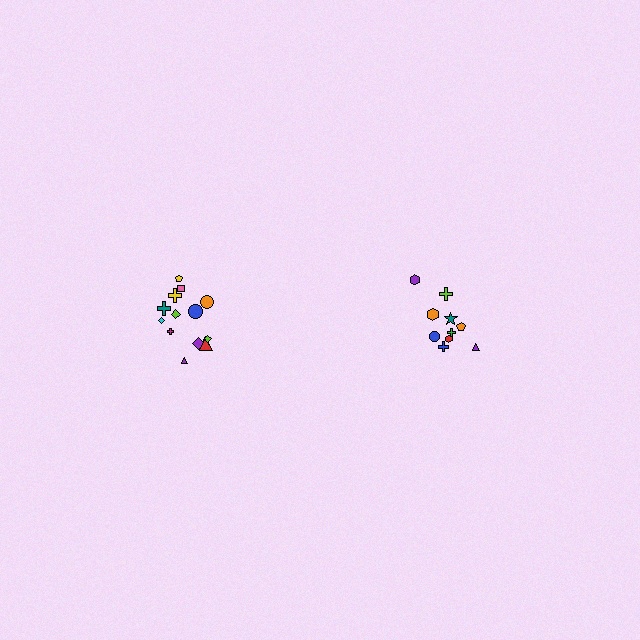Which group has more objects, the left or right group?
The left group.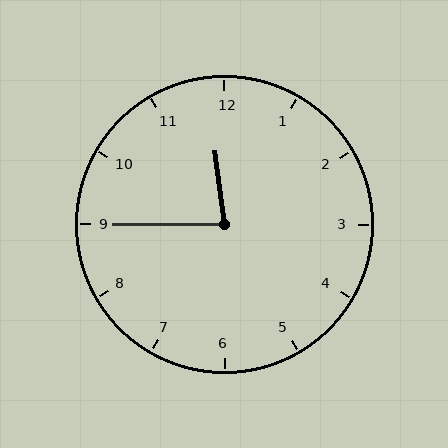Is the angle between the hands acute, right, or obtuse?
It is acute.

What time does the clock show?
11:45.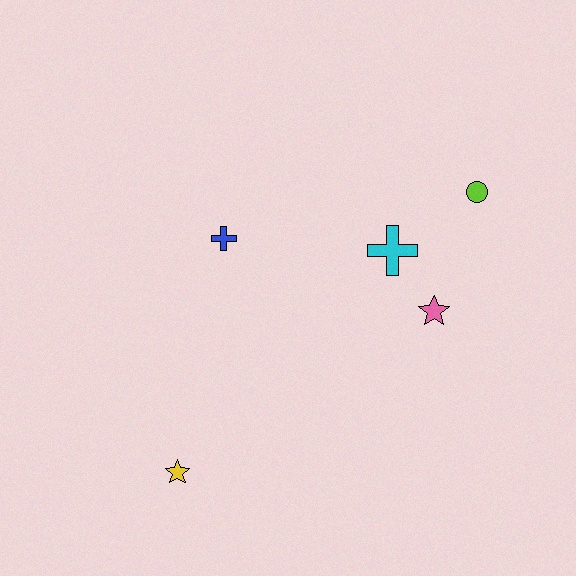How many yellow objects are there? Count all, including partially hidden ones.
There is 1 yellow object.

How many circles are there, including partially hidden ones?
There is 1 circle.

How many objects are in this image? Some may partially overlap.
There are 5 objects.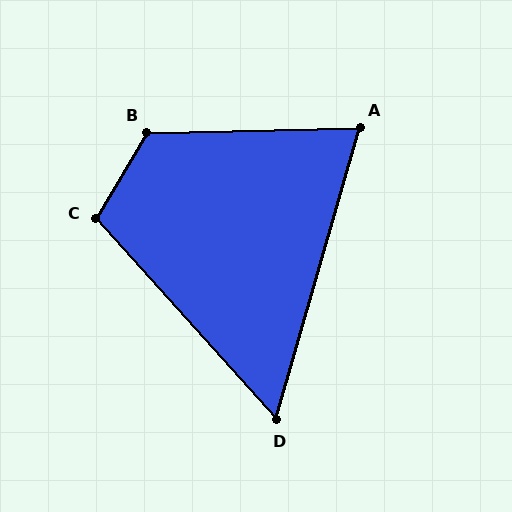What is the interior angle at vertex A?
Approximately 73 degrees (acute).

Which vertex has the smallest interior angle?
D, at approximately 58 degrees.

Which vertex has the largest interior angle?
B, at approximately 122 degrees.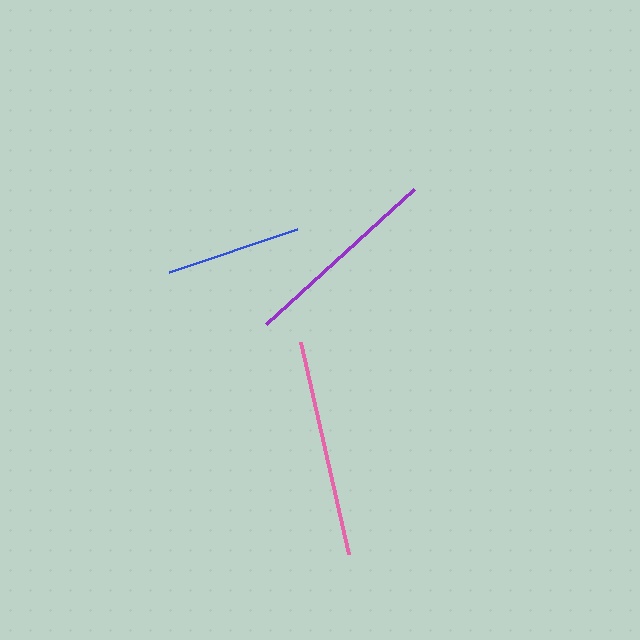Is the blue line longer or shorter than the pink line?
The pink line is longer than the blue line.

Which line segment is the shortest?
The blue line is the shortest at approximately 134 pixels.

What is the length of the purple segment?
The purple segment is approximately 201 pixels long.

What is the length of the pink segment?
The pink segment is approximately 218 pixels long.